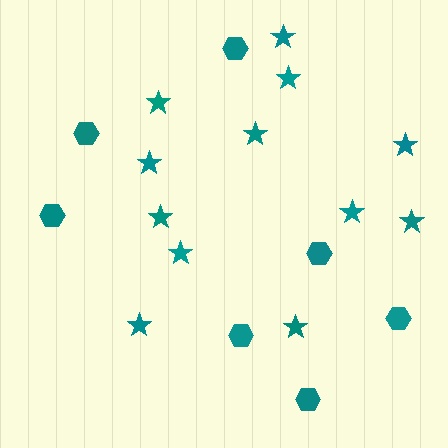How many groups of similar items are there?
There are 2 groups: one group of stars (12) and one group of hexagons (7).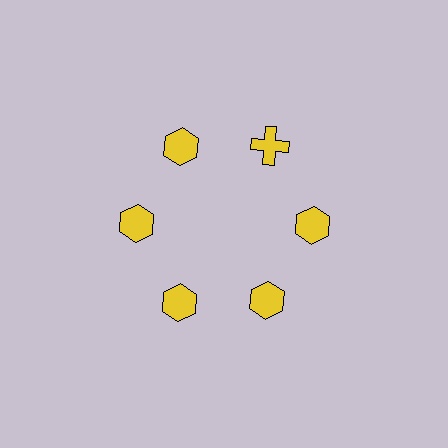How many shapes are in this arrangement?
There are 6 shapes arranged in a ring pattern.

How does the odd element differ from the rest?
It has a different shape: cross instead of hexagon.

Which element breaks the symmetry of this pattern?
The yellow cross at roughly the 1 o'clock position breaks the symmetry. All other shapes are yellow hexagons.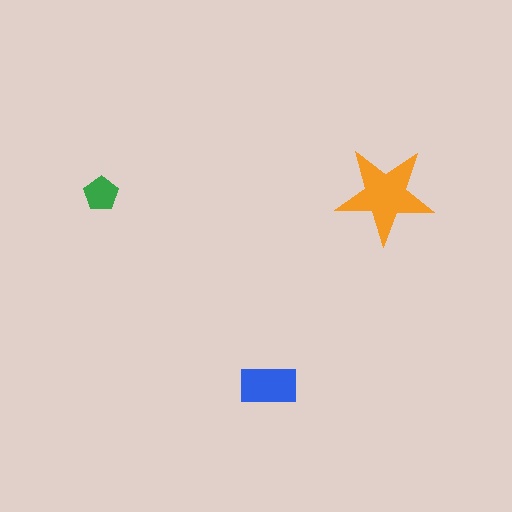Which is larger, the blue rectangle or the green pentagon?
The blue rectangle.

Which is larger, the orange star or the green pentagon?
The orange star.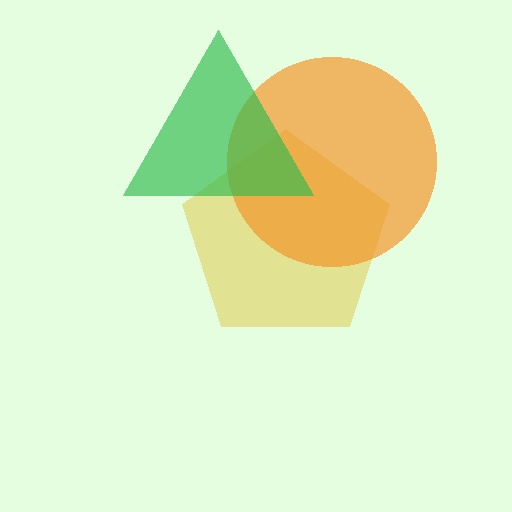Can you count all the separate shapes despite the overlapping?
Yes, there are 3 separate shapes.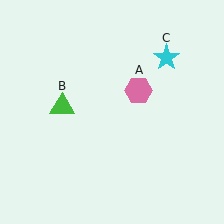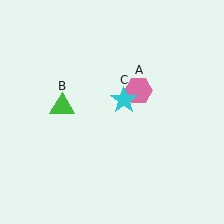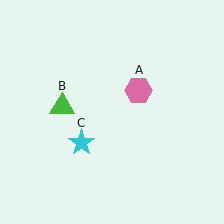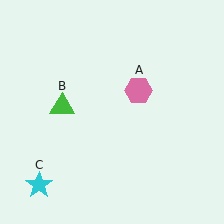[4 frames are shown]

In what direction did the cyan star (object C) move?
The cyan star (object C) moved down and to the left.